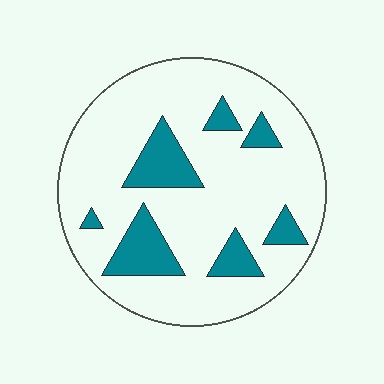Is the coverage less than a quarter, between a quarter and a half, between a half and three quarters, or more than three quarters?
Less than a quarter.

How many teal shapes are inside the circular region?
7.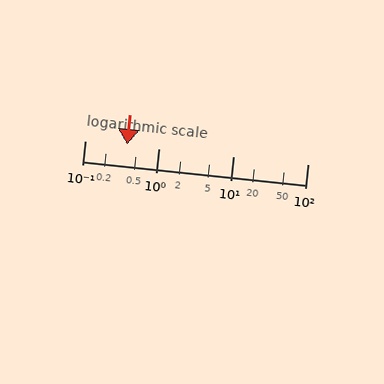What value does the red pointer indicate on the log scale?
The pointer indicates approximately 0.37.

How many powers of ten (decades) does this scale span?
The scale spans 3 decades, from 0.1 to 100.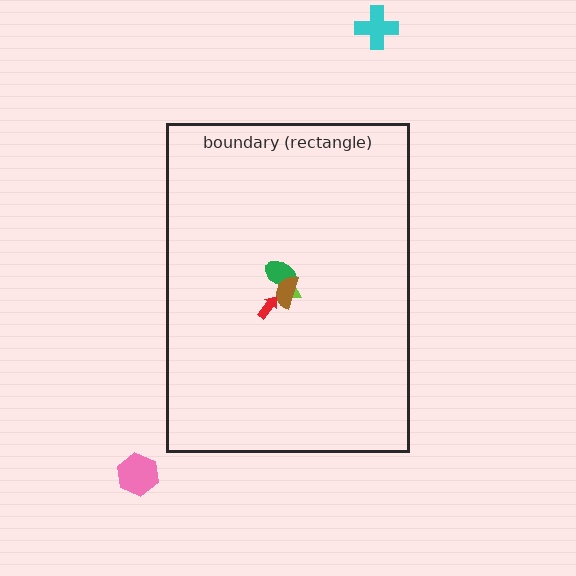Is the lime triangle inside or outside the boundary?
Inside.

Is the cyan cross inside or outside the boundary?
Outside.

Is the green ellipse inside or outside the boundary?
Inside.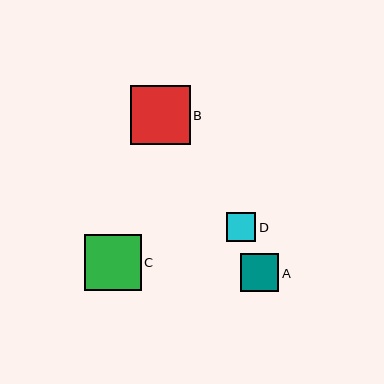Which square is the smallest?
Square D is the smallest with a size of approximately 29 pixels.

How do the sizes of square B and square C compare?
Square B and square C are approximately the same size.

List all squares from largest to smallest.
From largest to smallest: B, C, A, D.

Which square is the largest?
Square B is the largest with a size of approximately 60 pixels.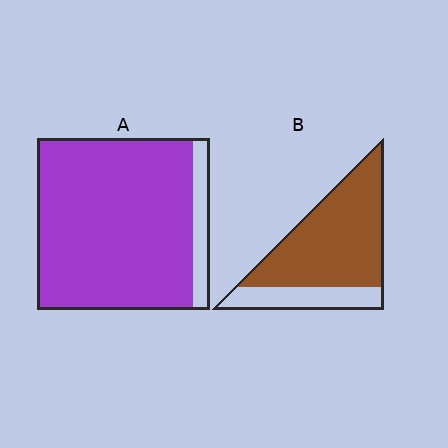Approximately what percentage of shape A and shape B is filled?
A is approximately 90% and B is approximately 75%.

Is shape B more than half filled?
Yes.